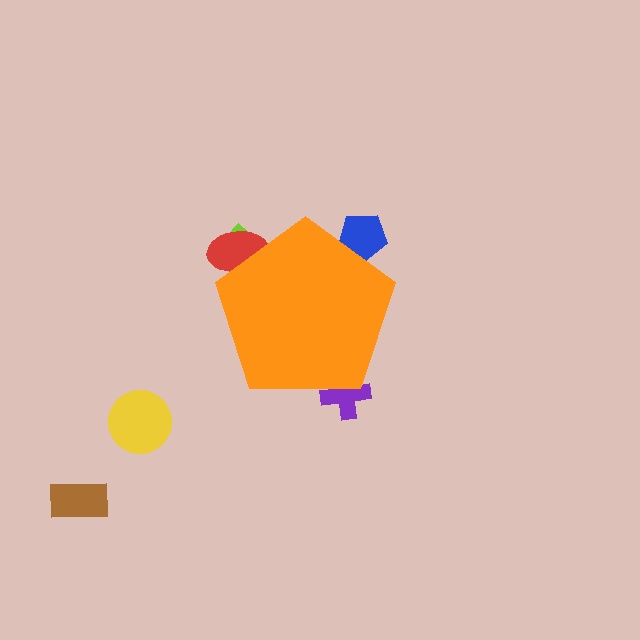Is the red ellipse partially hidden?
Yes, the red ellipse is partially hidden behind the orange pentagon.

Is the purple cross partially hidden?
Yes, the purple cross is partially hidden behind the orange pentagon.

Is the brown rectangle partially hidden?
No, the brown rectangle is fully visible.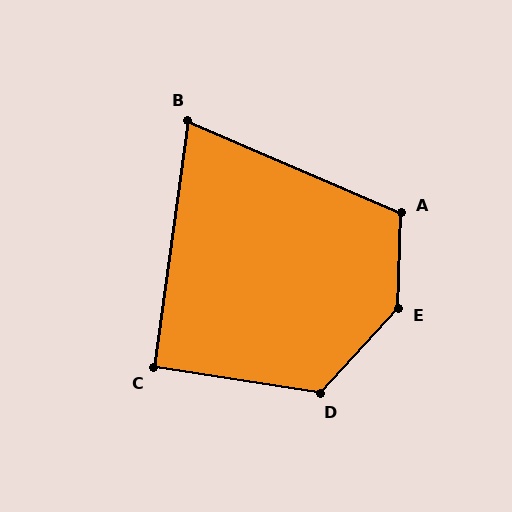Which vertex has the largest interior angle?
E, at approximately 139 degrees.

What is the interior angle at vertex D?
Approximately 124 degrees (obtuse).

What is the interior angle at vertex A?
Approximately 112 degrees (obtuse).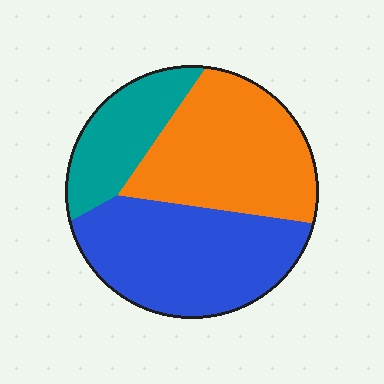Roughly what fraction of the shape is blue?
Blue covers about 40% of the shape.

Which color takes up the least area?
Teal, at roughly 20%.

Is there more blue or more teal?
Blue.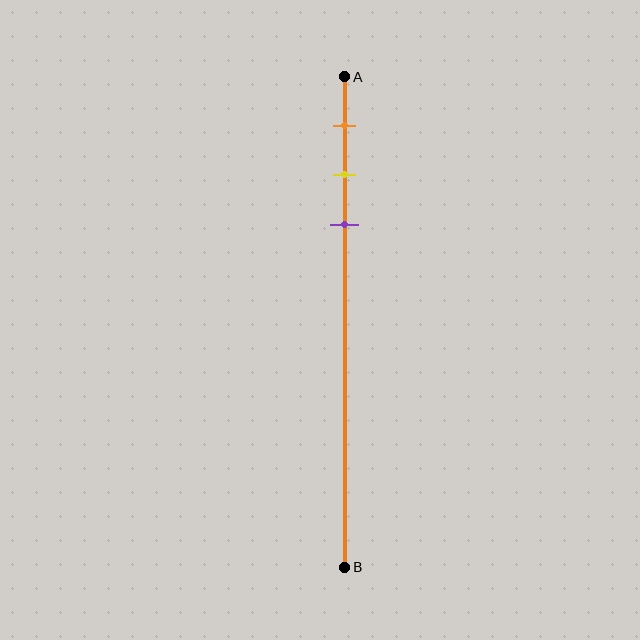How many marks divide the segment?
There are 3 marks dividing the segment.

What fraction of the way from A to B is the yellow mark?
The yellow mark is approximately 20% (0.2) of the way from A to B.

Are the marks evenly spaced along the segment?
Yes, the marks are approximately evenly spaced.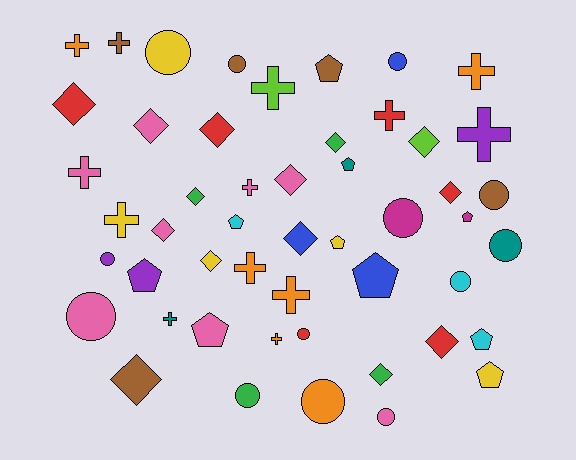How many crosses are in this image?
There are 13 crosses.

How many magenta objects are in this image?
There are 2 magenta objects.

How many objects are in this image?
There are 50 objects.